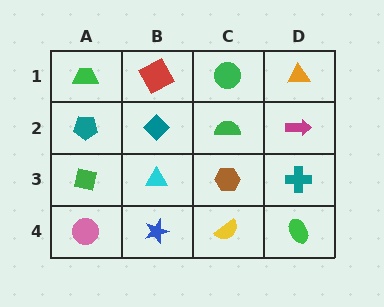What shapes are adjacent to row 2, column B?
A red square (row 1, column B), a cyan triangle (row 3, column B), a teal pentagon (row 2, column A), a green semicircle (row 2, column C).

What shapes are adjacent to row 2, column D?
An orange triangle (row 1, column D), a teal cross (row 3, column D), a green semicircle (row 2, column C).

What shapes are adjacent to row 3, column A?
A teal pentagon (row 2, column A), a pink circle (row 4, column A), a cyan triangle (row 3, column B).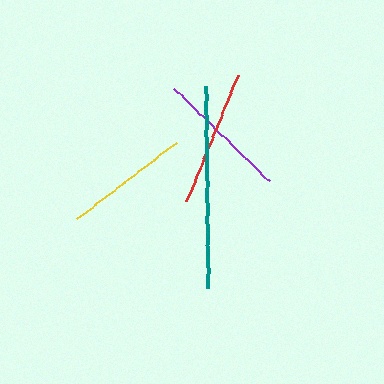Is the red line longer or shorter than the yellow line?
The red line is longer than the yellow line.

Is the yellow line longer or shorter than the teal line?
The teal line is longer than the yellow line.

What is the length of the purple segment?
The purple segment is approximately 133 pixels long.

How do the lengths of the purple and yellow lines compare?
The purple and yellow lines are approximately the same length.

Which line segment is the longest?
The teal line is the longest at approximately 202 pixels.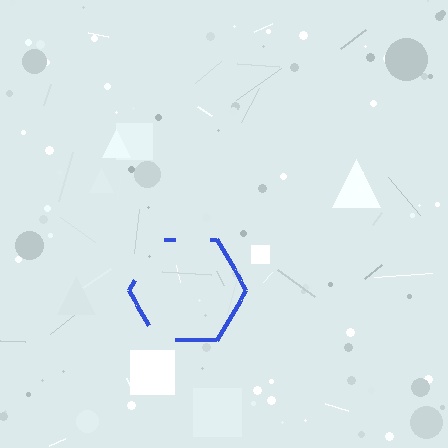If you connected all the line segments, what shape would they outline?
They would outline a hexagon.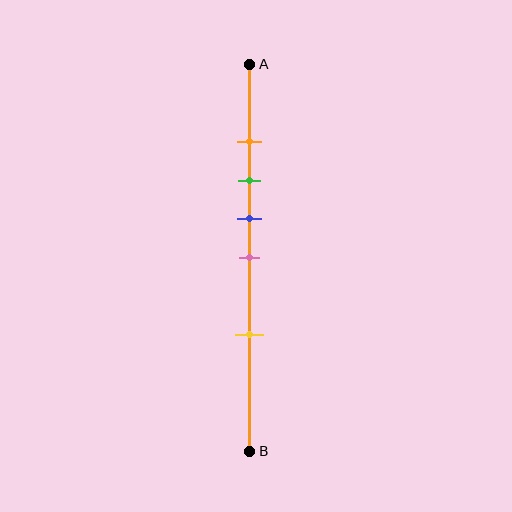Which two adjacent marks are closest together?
The orange and green marks are the closest adjacent pair.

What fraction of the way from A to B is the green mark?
The green mark is approximately 30% (0.3) of the way from A to B.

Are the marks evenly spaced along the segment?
No, the marks are not evenly spaced.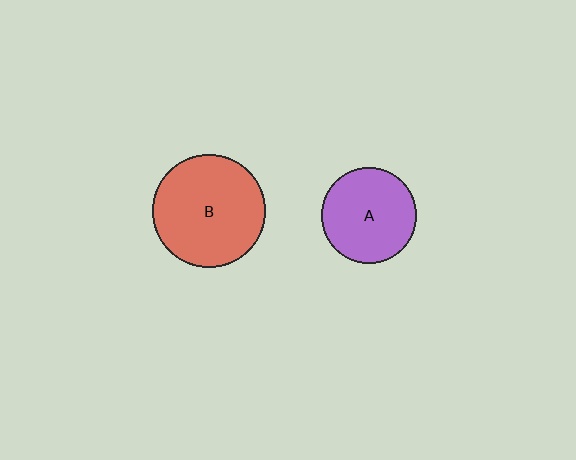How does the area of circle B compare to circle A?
Approximately 1.4 times.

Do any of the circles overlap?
No, none of the circles overlap.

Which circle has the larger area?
Circle B (red).